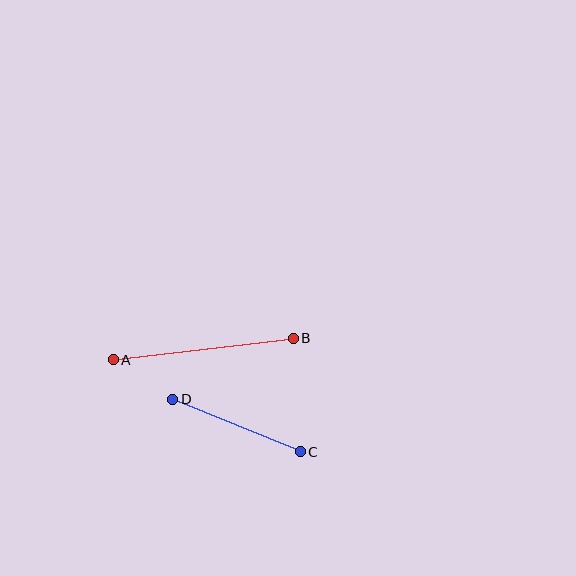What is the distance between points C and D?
The distance is approximately 138 pixels.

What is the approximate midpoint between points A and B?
The midpoint is at approximately (203, 349) pixels.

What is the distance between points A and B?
The distance is approximately 182 pixels.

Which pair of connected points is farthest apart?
Points A and B are farthest apart.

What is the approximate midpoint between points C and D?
The midpoint is at approximately (236, 425) pixels.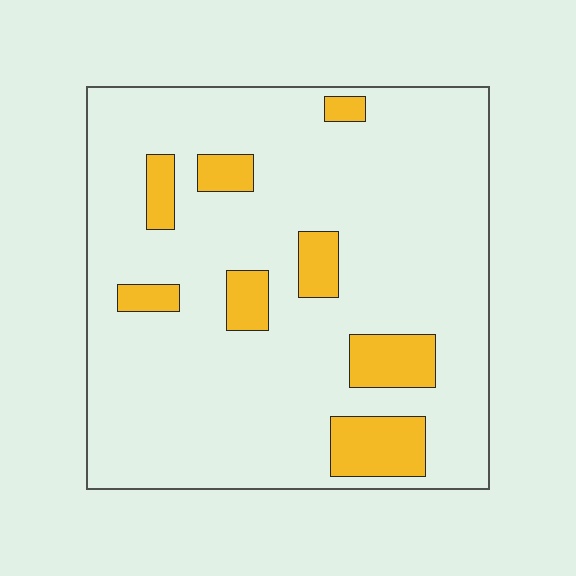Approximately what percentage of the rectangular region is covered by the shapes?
Approximately 15%.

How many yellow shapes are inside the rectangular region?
8.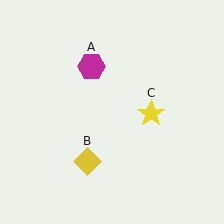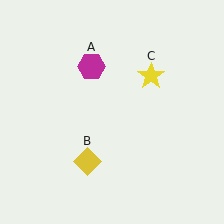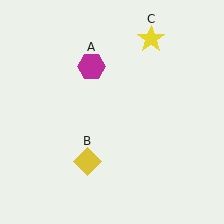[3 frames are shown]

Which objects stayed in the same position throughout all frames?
Magenta hexagon (object A) and yellow diamond (object B) remained stationary.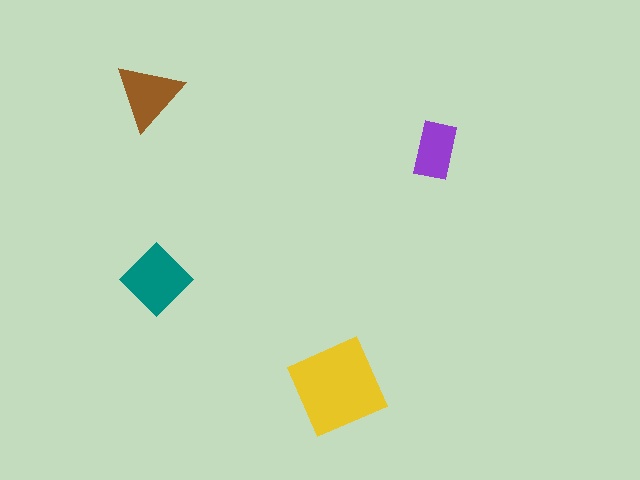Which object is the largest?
The yellow square.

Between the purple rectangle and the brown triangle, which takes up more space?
The brown triangle.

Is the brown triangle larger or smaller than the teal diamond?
Smaller.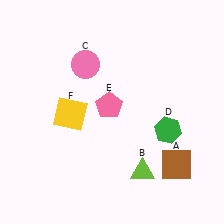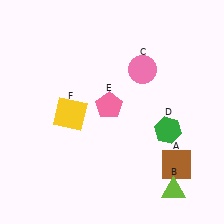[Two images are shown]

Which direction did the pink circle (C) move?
The pink circle (C) moved right.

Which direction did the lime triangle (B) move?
The lime triangle (B) moved right.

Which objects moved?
The objects that moved are: the lime triangle (B), the pink circle (C).